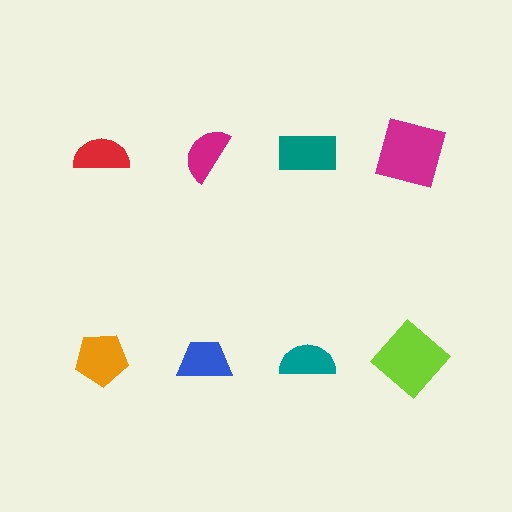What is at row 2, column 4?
A lime diamond.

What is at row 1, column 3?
A teal rectangle.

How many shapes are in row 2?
4 shapes.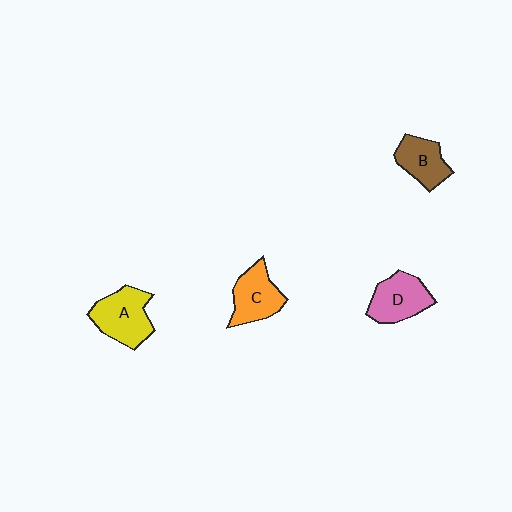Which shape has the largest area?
Shape A (yellow).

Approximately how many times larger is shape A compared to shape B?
Approximately 1.4 times.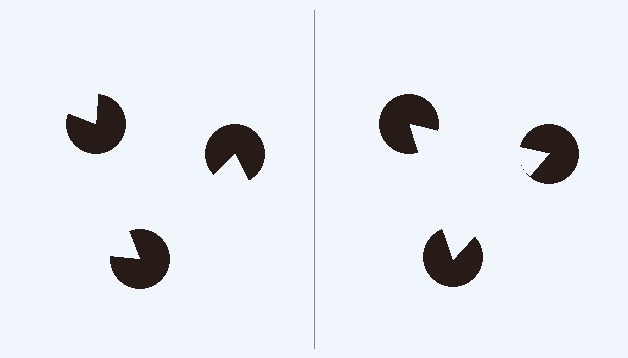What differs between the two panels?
The pac-man discs are positioned identically on both sides; only the wedge orientations differ. On the right they align to a triangle; on the left they are misaligned.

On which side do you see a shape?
An illusory triangle appears on the right side. On the left side the wedge cuts are rotated, so no coherent shape forms.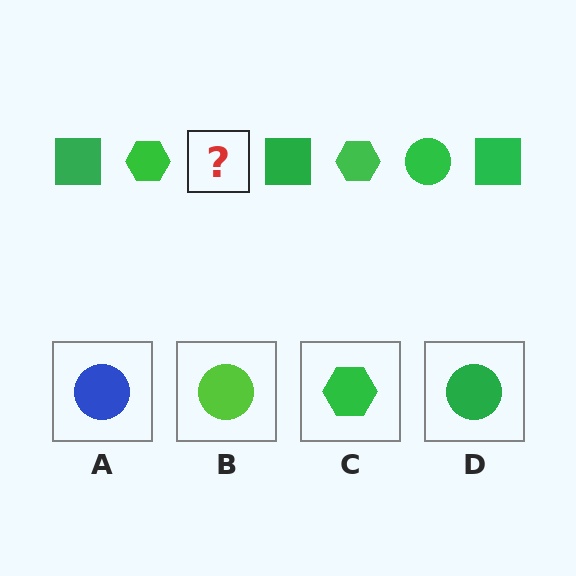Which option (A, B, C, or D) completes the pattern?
D.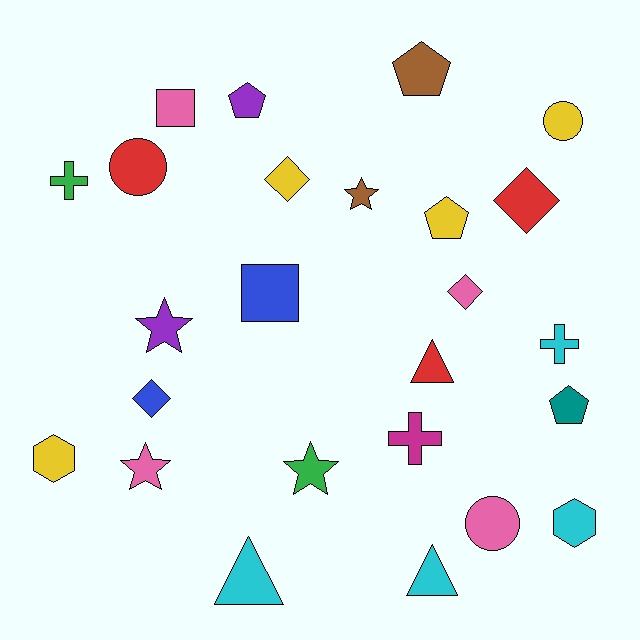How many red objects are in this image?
There are 3 red objects.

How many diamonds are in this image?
There are 4 diamonds.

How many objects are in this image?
There are 25 objects.